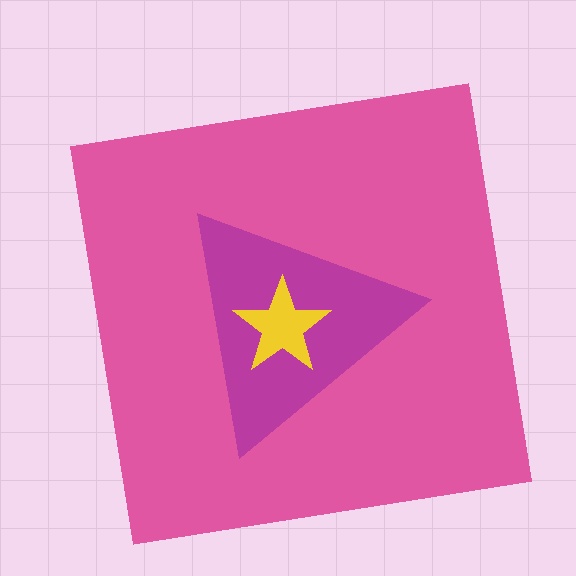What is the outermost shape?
The pink square.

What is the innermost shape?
The yellow star.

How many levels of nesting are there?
3.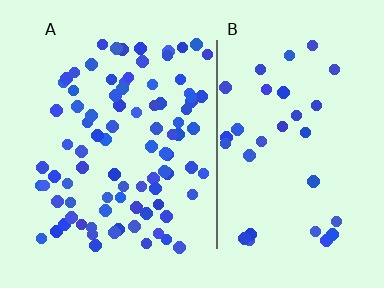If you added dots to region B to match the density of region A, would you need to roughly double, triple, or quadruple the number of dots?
Approximately triple.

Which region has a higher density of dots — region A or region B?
A (the left).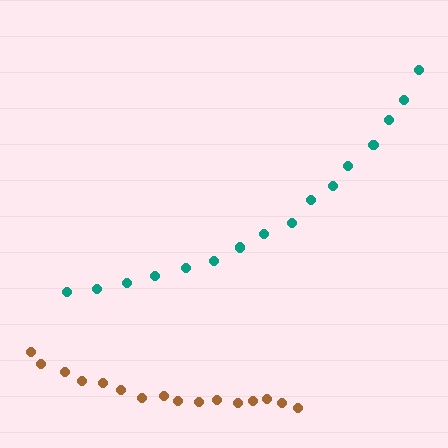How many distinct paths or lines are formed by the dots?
There are 2 distinct paths.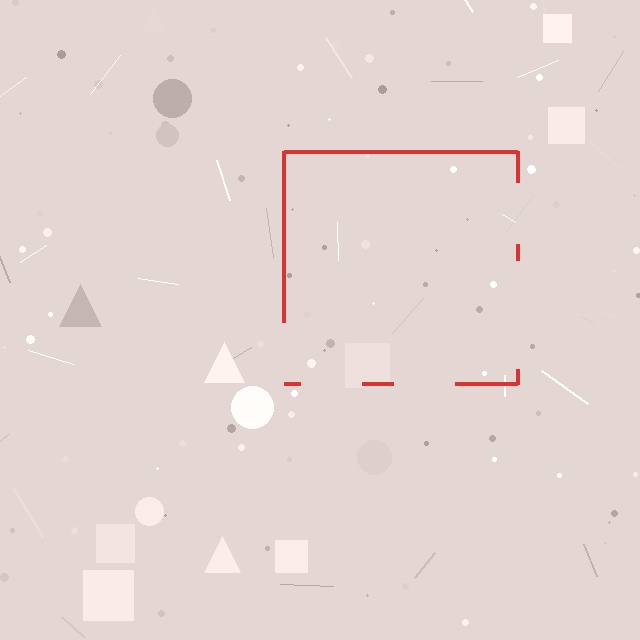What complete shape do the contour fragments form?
The contour fragments form a square.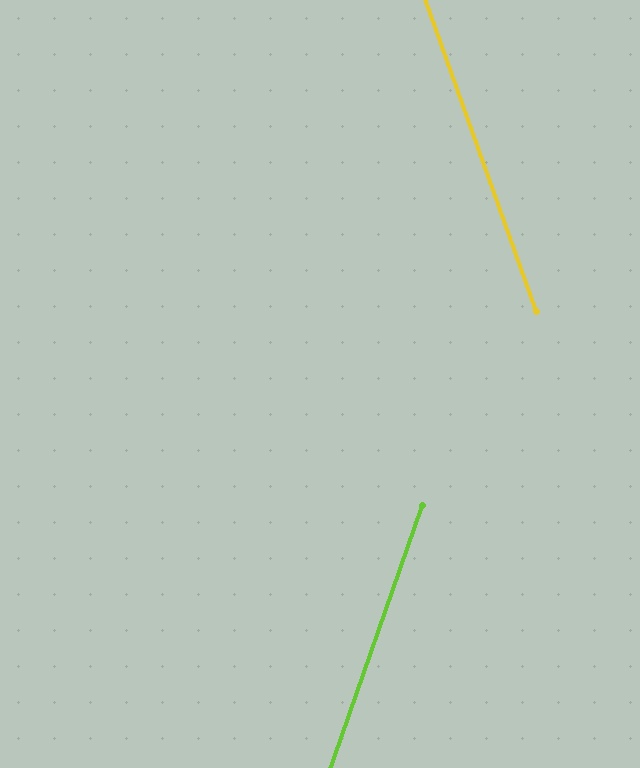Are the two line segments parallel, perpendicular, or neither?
Neither parallel nor perpendicular — they differ by about 39°.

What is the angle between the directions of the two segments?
Approximately 39 degrees.